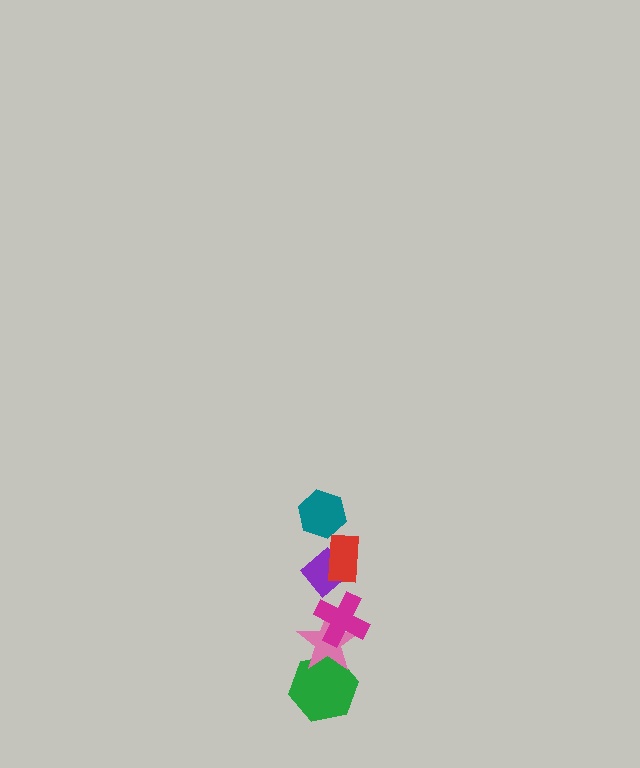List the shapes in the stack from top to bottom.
From top to bottom: the teal hexagon, the red rectangle, the purple diamond, the magenta cross, the pink star, the green hexagon.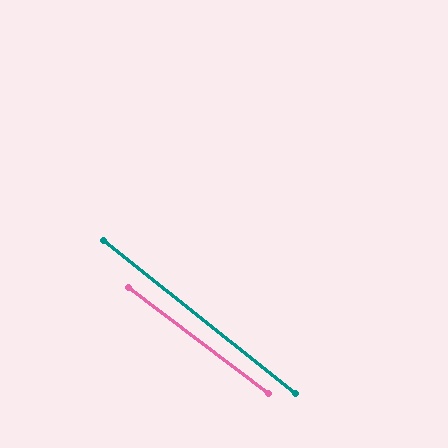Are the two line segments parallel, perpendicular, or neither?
Parallel — their directions differ by only 1.5°.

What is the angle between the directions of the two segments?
Approximately 1 degree.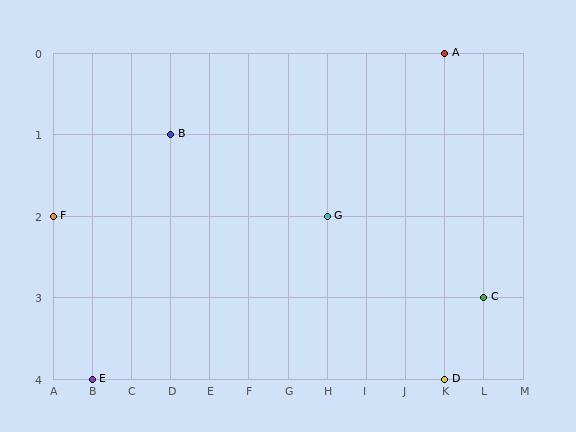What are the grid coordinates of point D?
Point D is at grid coordinates (K, 4).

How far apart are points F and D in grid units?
Points F and D are 10 columns and 2 rows apart (about 10.2 grid units diagonally).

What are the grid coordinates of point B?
Point B is at grid coordinates (D, 1).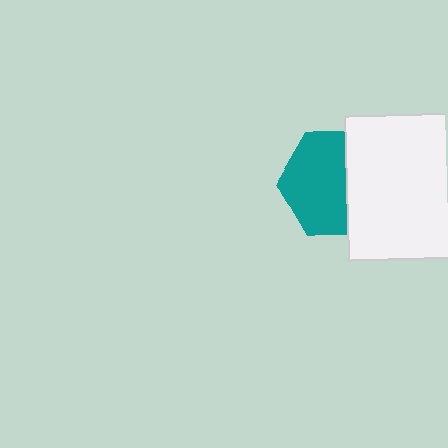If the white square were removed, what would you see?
You would see the complete teal hexagon.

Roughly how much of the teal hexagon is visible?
About half of it is visible (roughly 62%).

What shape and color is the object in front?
The object in front is a white square.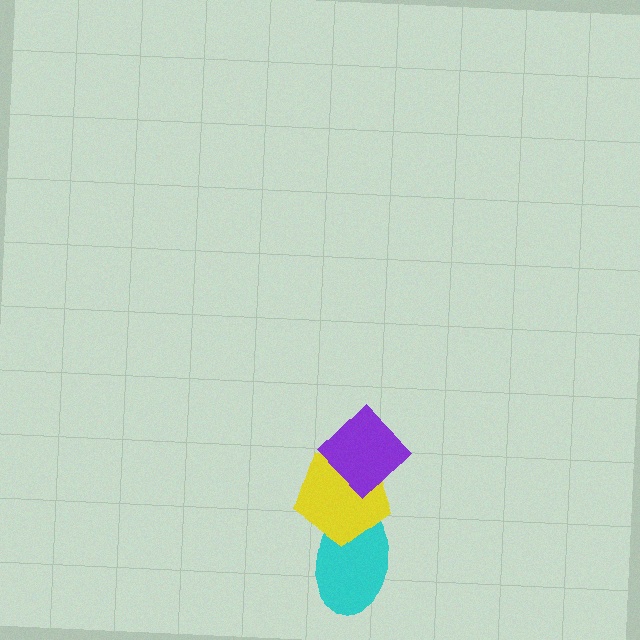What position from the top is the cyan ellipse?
The cyan ellipse is 3rd from the top.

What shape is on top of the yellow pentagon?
The purple diamond is on top of the yellow pentagon.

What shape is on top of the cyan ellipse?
The yellow pentagon is on top of the cyan ellipse.